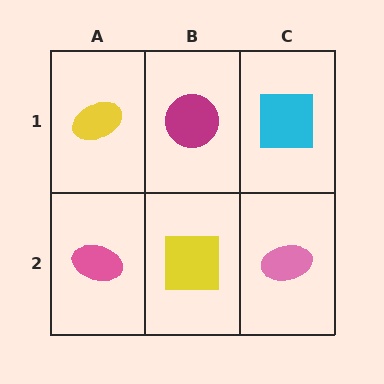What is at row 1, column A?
A yellow ellipse.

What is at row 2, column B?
A yellow square.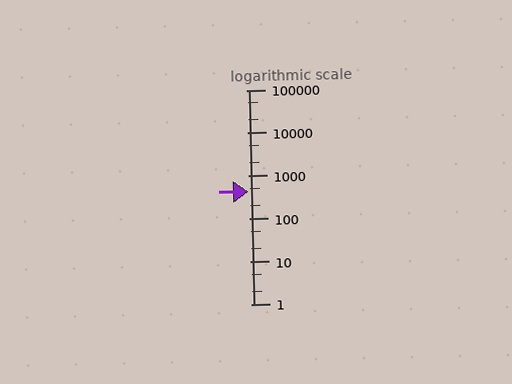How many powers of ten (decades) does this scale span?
The scale spans 5 decades, from 1 to 100000.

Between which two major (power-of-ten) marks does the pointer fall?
The pointer is between 100 and 1000.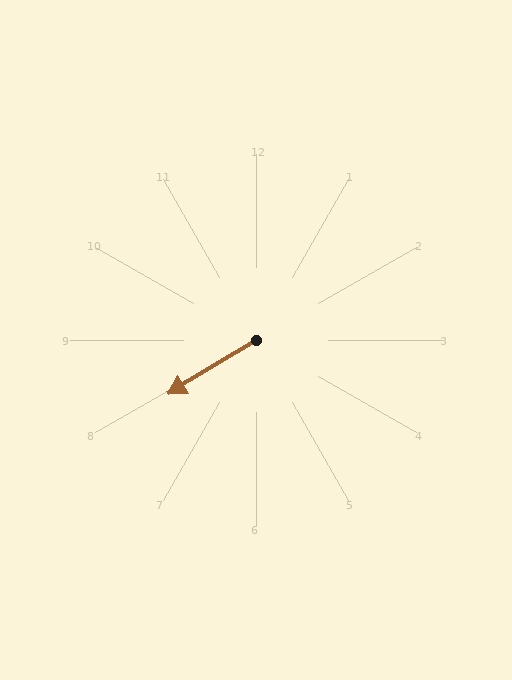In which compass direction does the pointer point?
Southwest.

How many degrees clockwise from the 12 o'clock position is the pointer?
Approximately 239 degrees.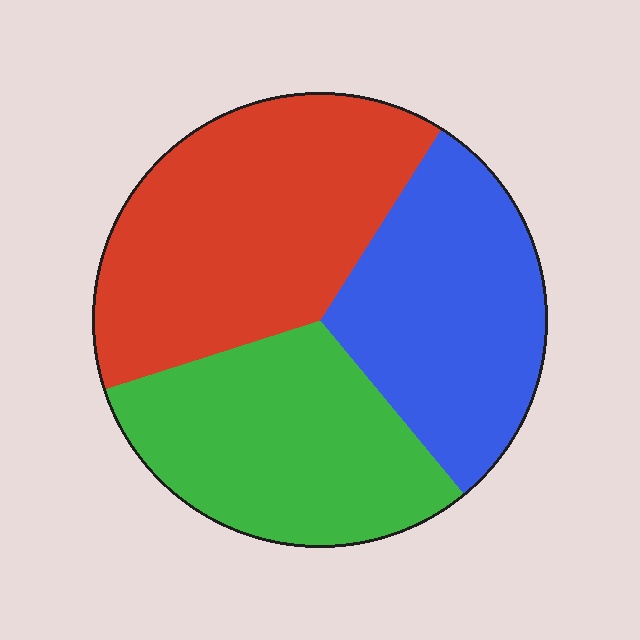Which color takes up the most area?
Red, at roughly 40%.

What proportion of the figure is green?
Green takes up about one third (1/3) of the figure.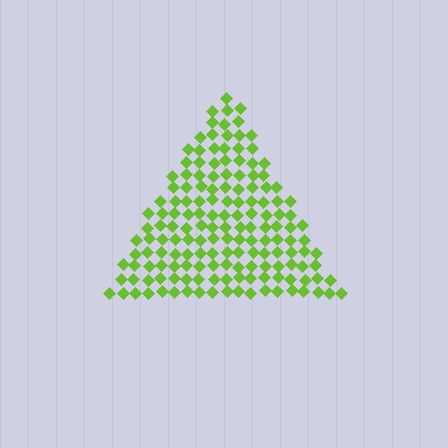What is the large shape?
The large shape is a triangle.